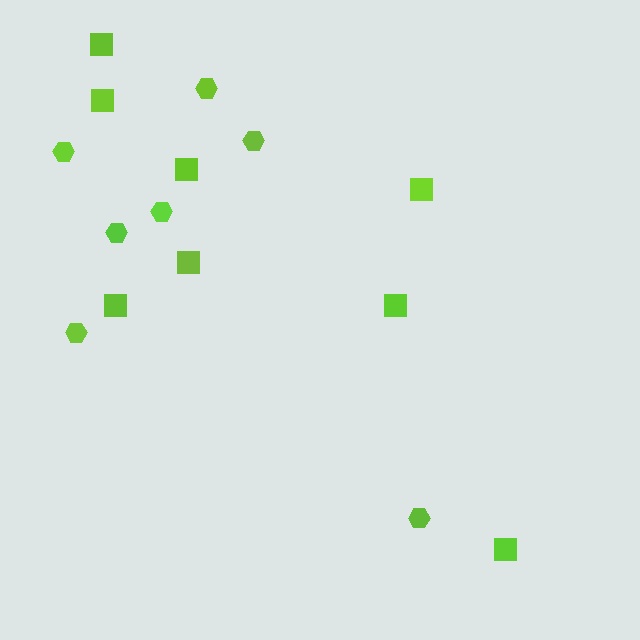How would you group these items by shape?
There are 2 groups: one group of squares (8) and one group of hexagons (7).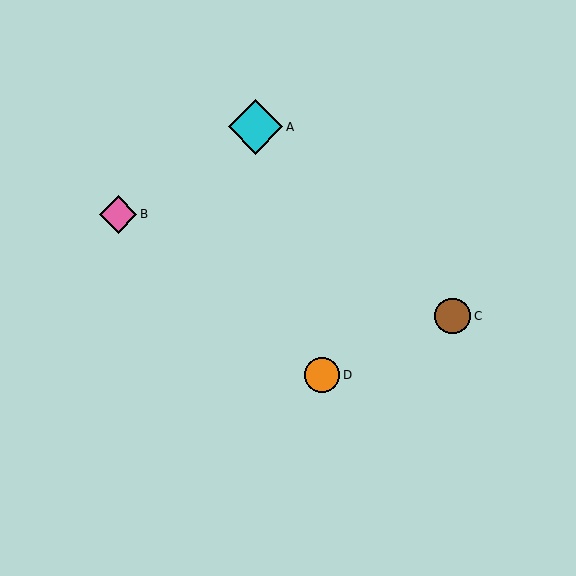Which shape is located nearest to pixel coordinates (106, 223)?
The pink diamond (labeled B) at (118, 214) is nearest to that location.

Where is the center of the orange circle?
The center of the orange circle is at (322, 375).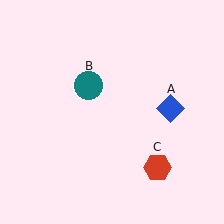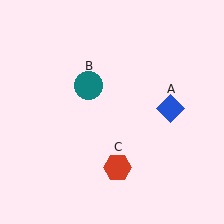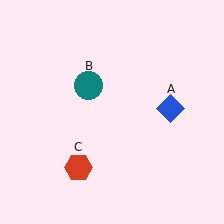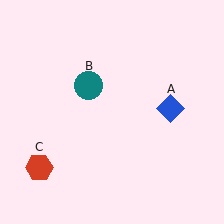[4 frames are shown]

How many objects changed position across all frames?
1 object changed position: red hexagon (object C).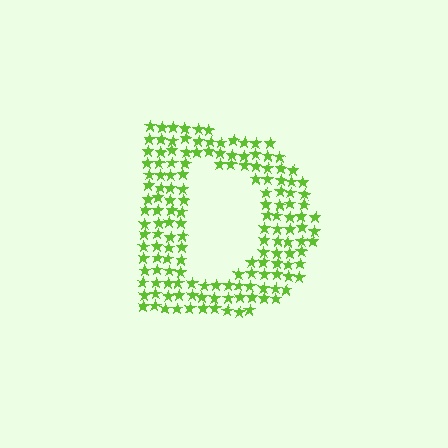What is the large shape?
The large shape is the letter D.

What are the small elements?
The small elements are stars.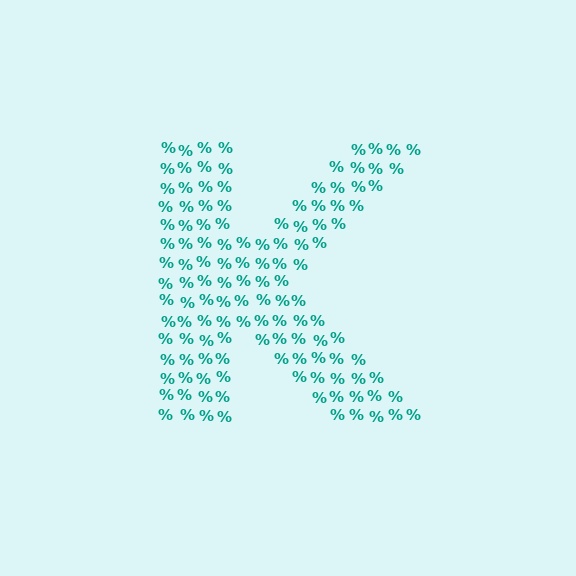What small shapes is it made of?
It is made of small percent signs.